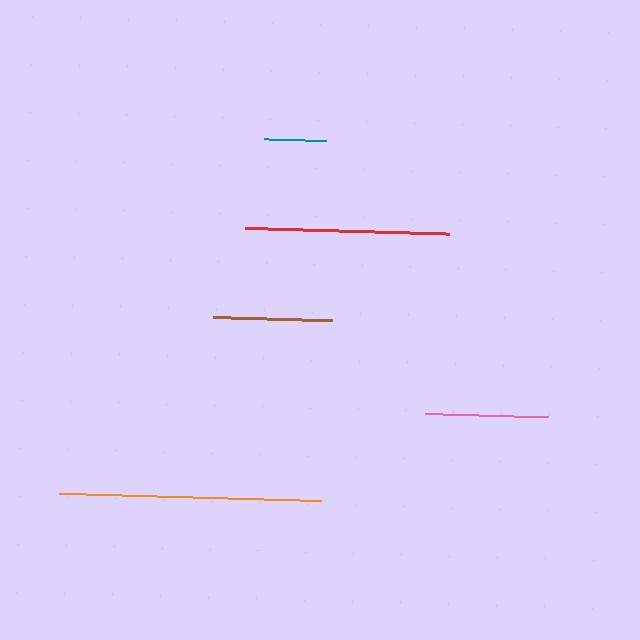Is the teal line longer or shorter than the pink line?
The pink line is longer than the teal line.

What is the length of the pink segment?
The pink segment is approximately 123 pixels long.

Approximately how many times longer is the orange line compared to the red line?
The orange line is approximately 1.3 times the length of the red line.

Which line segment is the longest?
The orange line is the longest at approximately 262 pixels.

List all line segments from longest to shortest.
From longest to shortest: orange, red, pink, brown, teal.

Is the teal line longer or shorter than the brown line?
The brown line is longer than the teal line.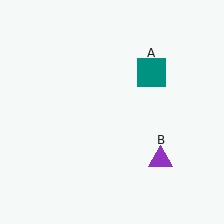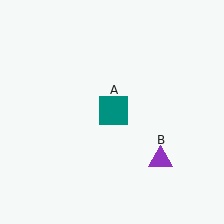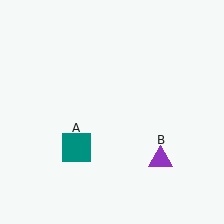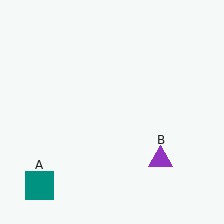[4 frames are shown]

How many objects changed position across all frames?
1 object changed position: teal square (object A).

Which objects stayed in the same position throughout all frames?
Purple triangle (object B) remained stationary.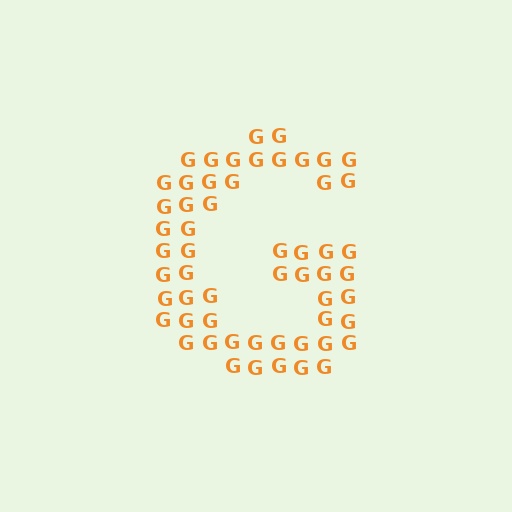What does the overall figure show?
The overall figure shows the letter G.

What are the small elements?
The small elements are letter G's.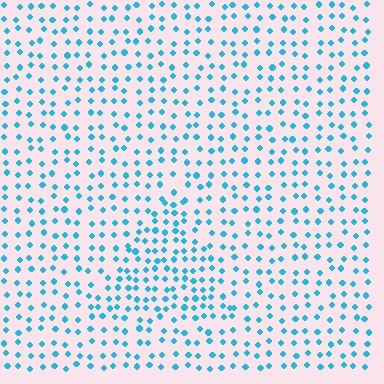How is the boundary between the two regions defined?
The boundary is defined by a change in element density (approximately 1.6x ratio). All elements are the same color, size, and shape.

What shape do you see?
I see a triangle.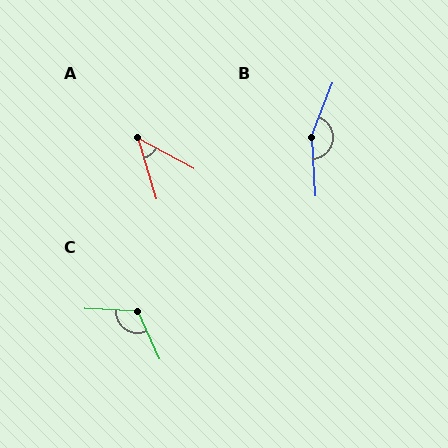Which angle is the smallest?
A, at approximately 45 degrees.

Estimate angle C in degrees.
Approximately 117 degrees.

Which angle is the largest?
B, at approximately 155 degrees.